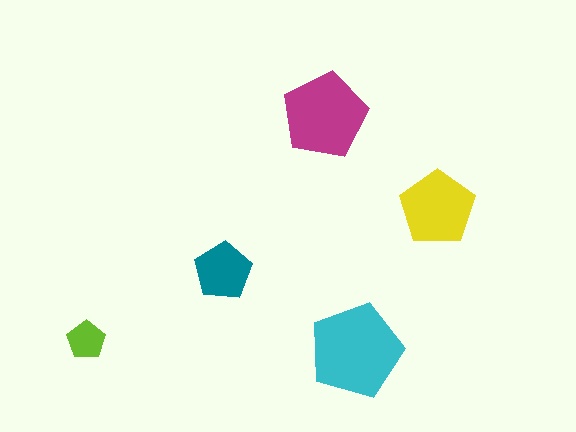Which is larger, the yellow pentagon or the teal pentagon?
The yellow one.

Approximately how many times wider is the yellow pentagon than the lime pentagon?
About 2 times wider.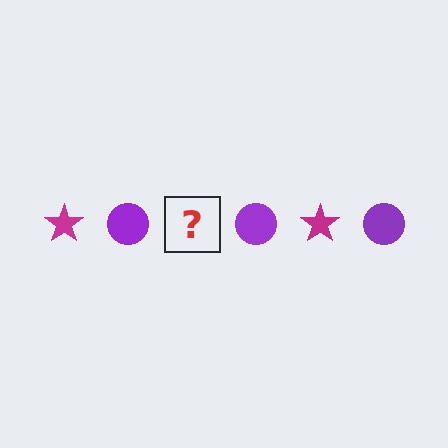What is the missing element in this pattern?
The missing element is a magenta star.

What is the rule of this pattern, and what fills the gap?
The rule is that the pattern alternates between magenta star and purple circle. The gap should be filled with a magenta star.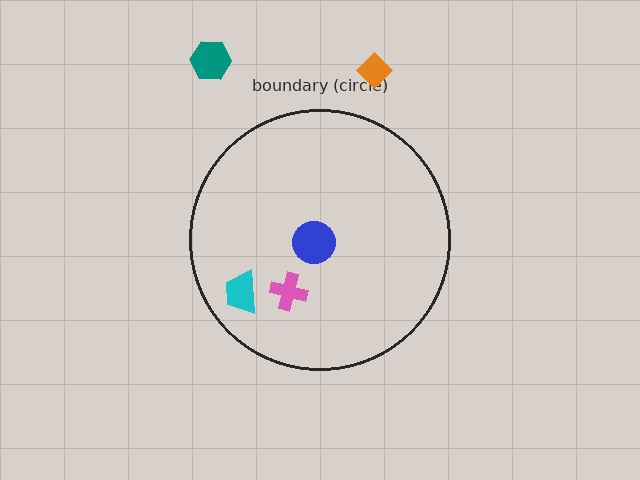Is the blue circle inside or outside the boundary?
Inside.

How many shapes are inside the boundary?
3 inside, 2 outside.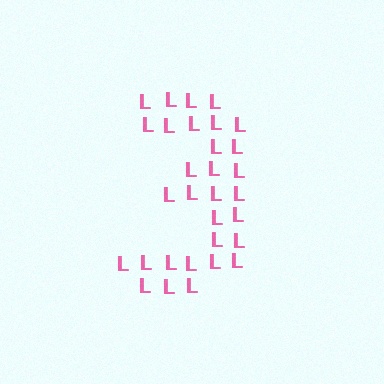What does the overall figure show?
The overall figure shows the digit 3.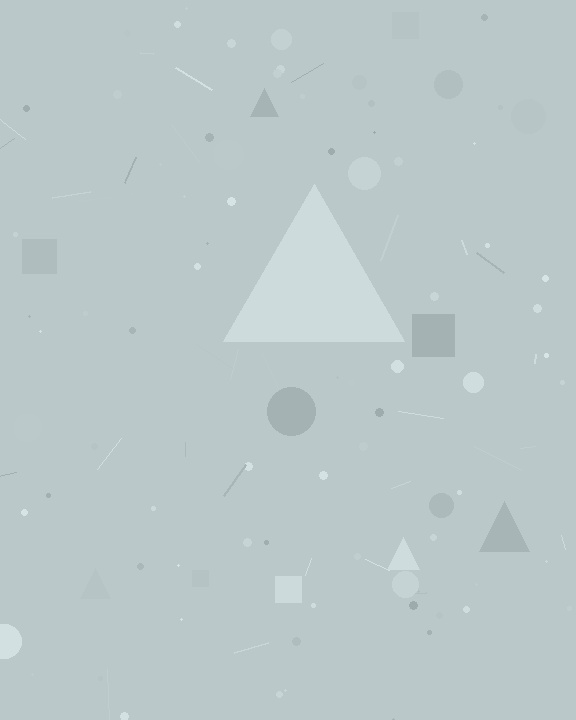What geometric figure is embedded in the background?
A triangle is embedded in the background.